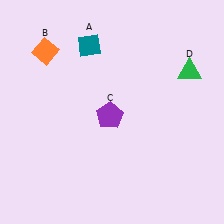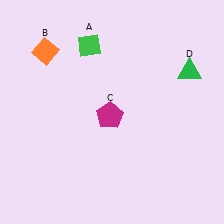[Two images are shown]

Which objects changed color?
A changed from teal to green. C changed from purple to magenta.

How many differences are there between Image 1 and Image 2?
There are 2 differences between the two images.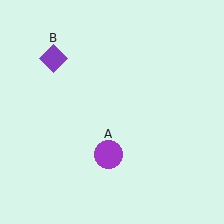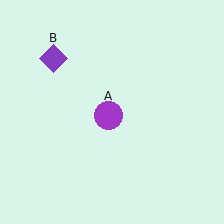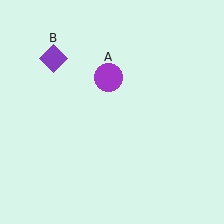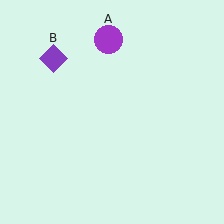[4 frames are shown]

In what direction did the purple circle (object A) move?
The purple circle (object A) moved up.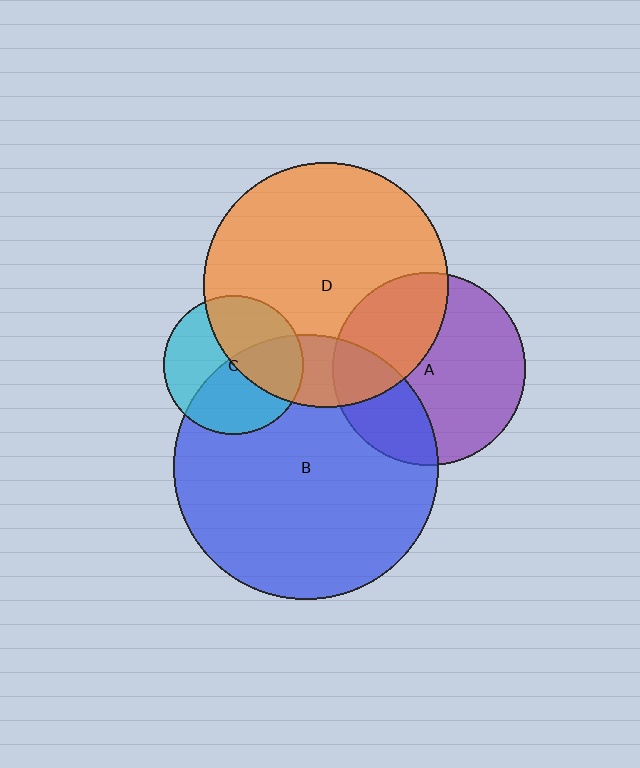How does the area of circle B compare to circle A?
Approximately 1.9 times.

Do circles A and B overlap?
Yes.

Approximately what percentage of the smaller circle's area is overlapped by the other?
Approximately 25%.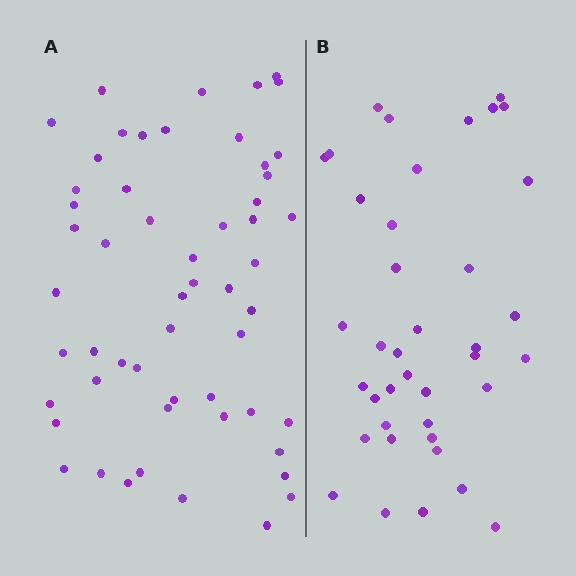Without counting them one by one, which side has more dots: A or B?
Region A (the left region) has more dots.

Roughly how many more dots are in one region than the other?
Region A has approximately 15 more dots than region B.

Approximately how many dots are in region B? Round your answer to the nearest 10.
About 40 dots. (The exact count is 39, which rounds to 40.)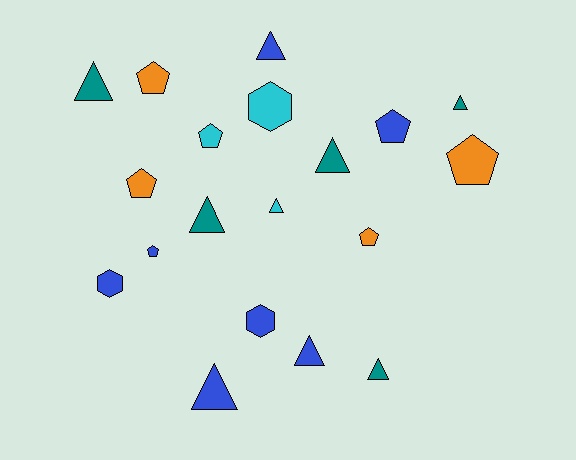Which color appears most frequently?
Blue, with 7 objects.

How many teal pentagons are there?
There are no teal pentagons.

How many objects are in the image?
There are 19 objects.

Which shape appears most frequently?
Triangle, with 9 objects.